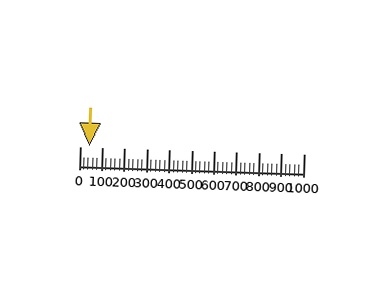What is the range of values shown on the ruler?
The ruler shows values from 0 to 1000.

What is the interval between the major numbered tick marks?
The major tick marks are spaced 100 units apart.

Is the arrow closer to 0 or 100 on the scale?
The arrow is closer to 0.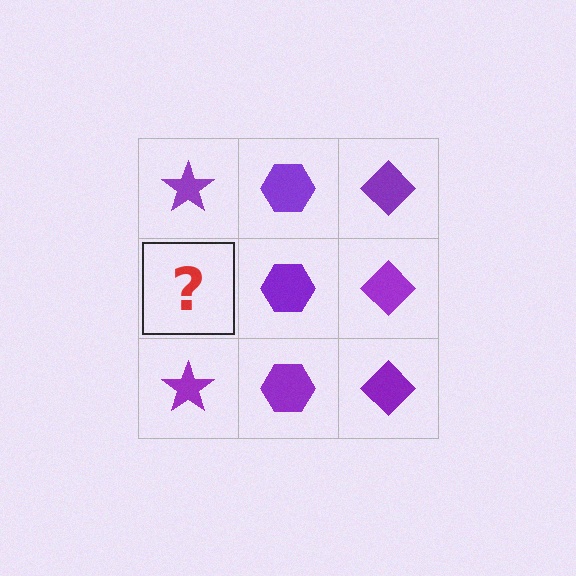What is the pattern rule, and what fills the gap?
The rule is that each column has a consistent shape. The gap should be filled with a purple star.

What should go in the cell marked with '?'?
The missing cell should contain a purple star.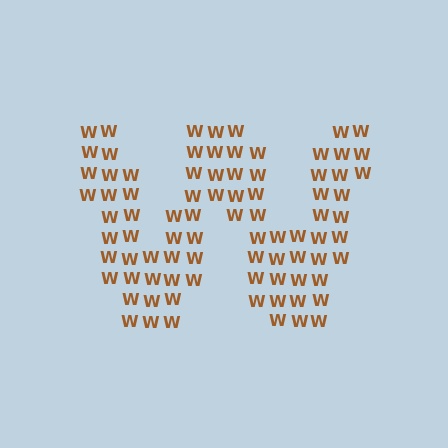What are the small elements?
The small elements are letter W's.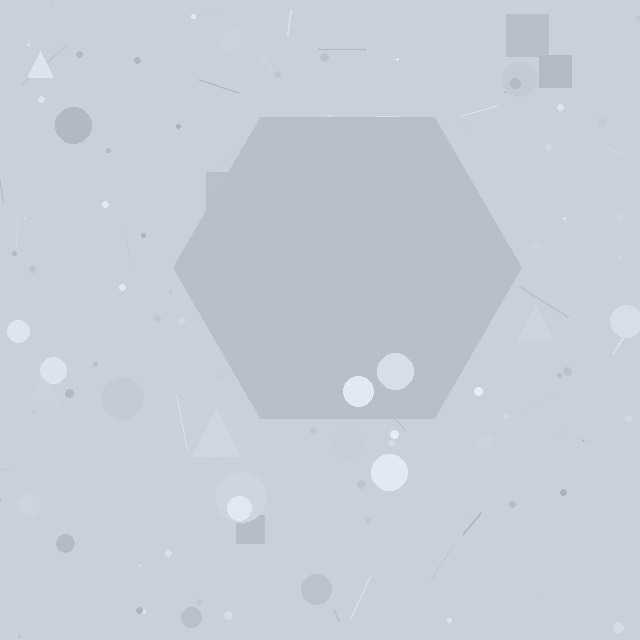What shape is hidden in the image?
A hexagon is hidden in the image.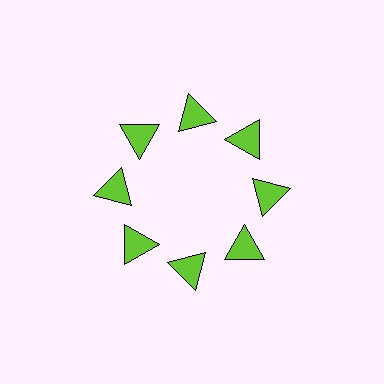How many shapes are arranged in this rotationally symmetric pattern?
There are 8 shapes, arranged in 8 groups of 1.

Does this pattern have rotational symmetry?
Yes, this pattern has 8-fold rotational symmetry. It looks the same after rotating 45 degrees around the center.